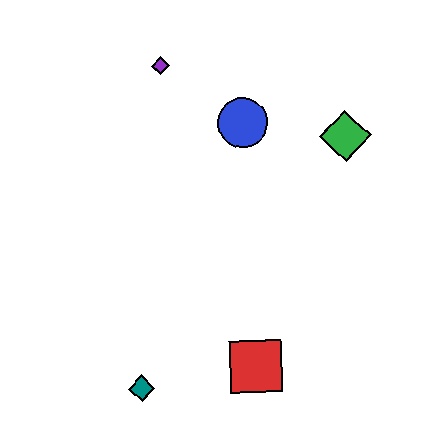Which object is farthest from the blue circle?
The teal diamond is farthest from the blue circle.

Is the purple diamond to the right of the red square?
No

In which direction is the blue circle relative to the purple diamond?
The blue circle is to the right of the purple diamond.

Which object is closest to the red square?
The teal diamond is closest to the red square.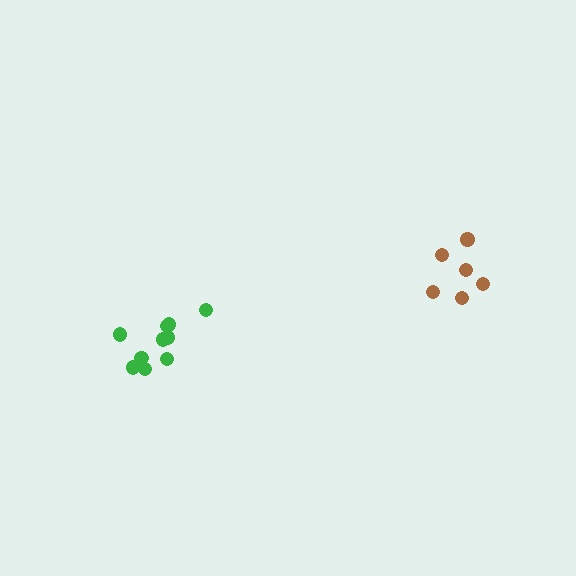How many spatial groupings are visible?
There are 2 spatial groupings.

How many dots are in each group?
Group 1: 6 dots, Group 2: 10 dots (16 total).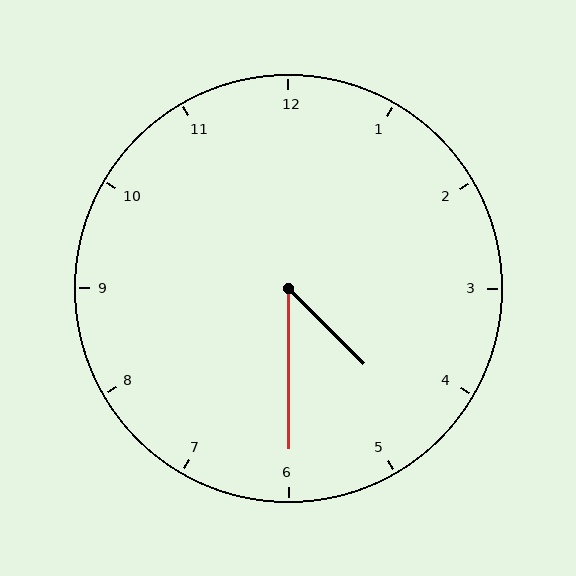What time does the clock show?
4:30.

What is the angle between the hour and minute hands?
Approximately 45 degrees.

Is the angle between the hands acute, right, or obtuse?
It is acute.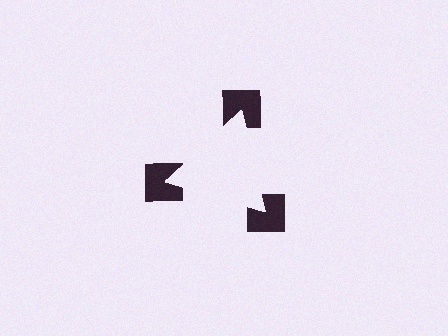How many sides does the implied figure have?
3 sides.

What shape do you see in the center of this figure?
An illusory triangle — its edges are inferred from the aligned wedge cuts in the notched squares, not physically drawn.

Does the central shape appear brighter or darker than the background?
It typically appears slightly brighter than the background, even though no actual brightness change is drawn.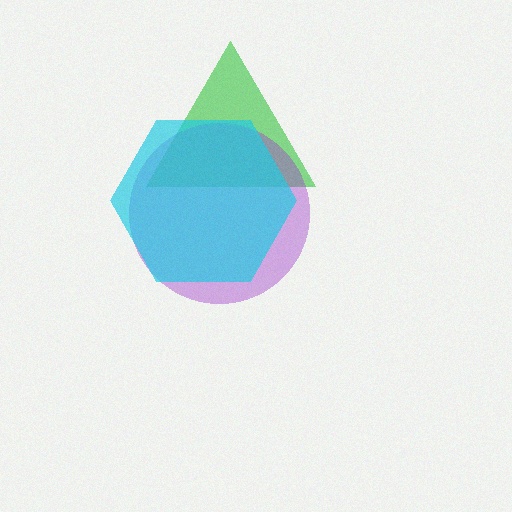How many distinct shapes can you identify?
There are 3 distinct shapes: a green triangle, a purple circle, a cyan hexagon.